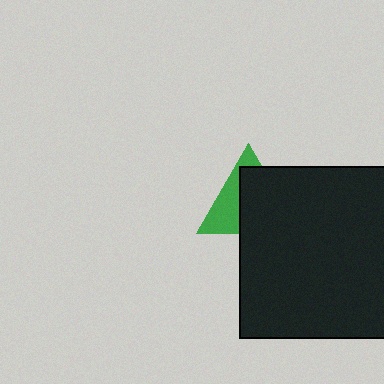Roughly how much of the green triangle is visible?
A small part of it is visible (roughly 40%).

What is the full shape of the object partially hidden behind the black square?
The partially hidden object is a green triangle.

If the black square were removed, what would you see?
You would see the complete green triangle.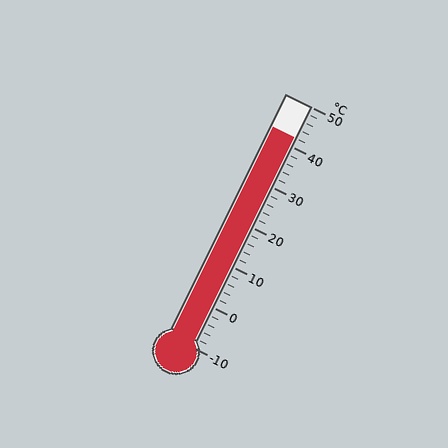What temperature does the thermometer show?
The thermometer shows approximately 42°C.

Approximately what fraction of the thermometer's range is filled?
The thermometer is filled to approximately 85% of its range.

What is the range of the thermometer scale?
The thermometer scale ranges from -10°C to 50°C.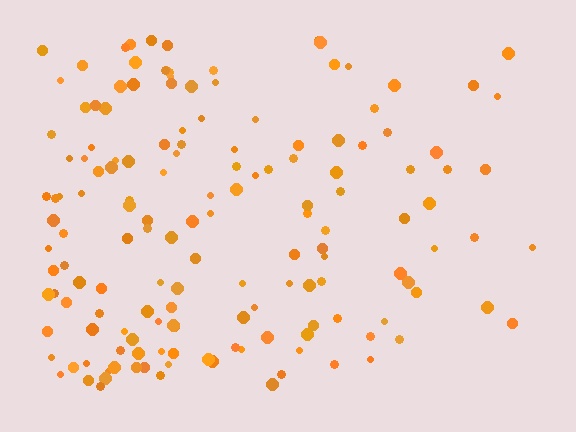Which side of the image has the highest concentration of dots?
The left.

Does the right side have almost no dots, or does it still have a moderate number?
Still a moderate number, just noticeably fewer than the left.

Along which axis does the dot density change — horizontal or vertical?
Horizontal.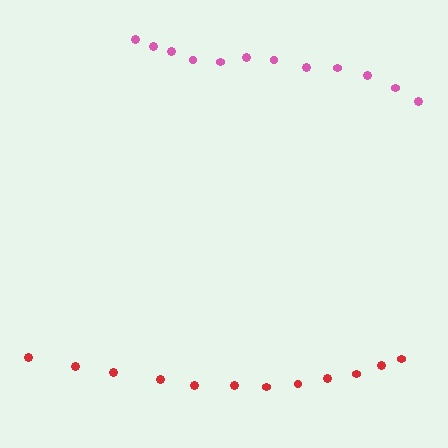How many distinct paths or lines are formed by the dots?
There are 2 distinct paths.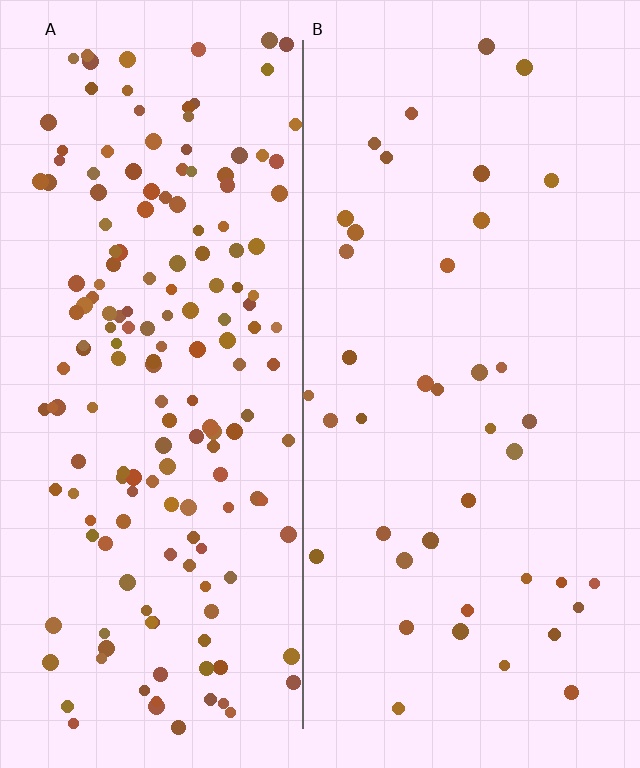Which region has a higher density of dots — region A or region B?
A (the left).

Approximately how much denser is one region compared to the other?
Approximately 4.2× — region A over region B.